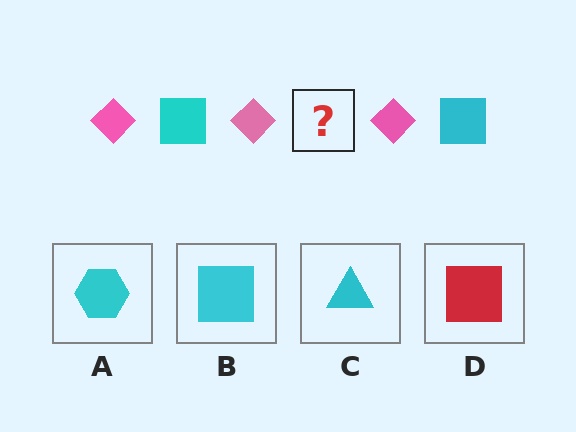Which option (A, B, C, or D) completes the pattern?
B.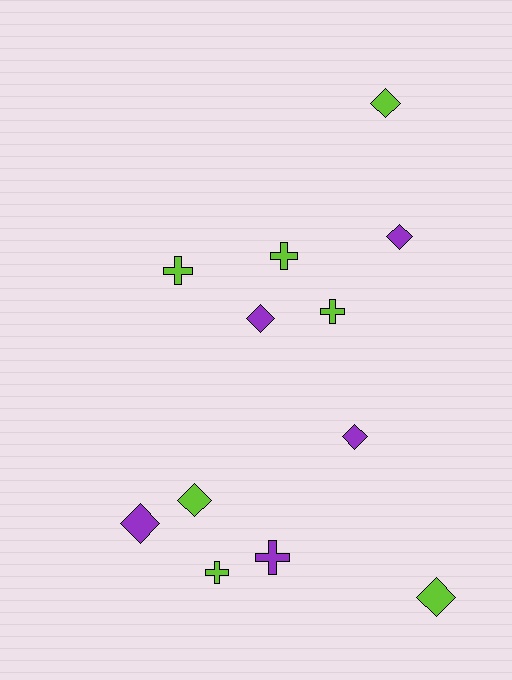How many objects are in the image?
There are 12 objects.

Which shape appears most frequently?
Diamond, with 7 objects.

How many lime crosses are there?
There are 4 lime crosses.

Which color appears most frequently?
Lime, with 7 objects.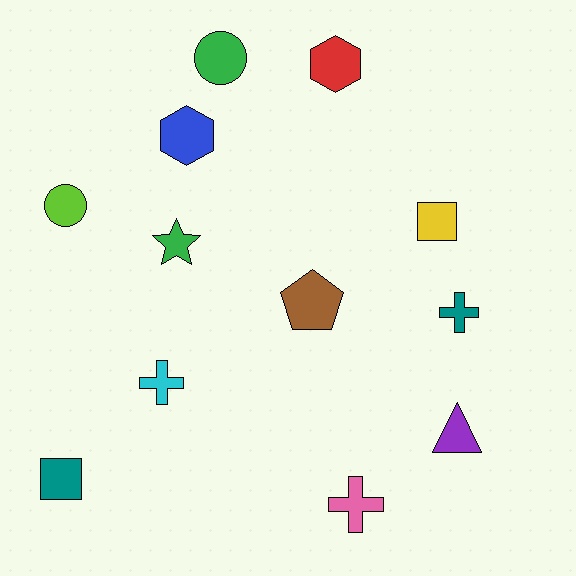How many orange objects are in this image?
There are no orange objects.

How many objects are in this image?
There are 12 objects.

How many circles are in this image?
There are 2 circles.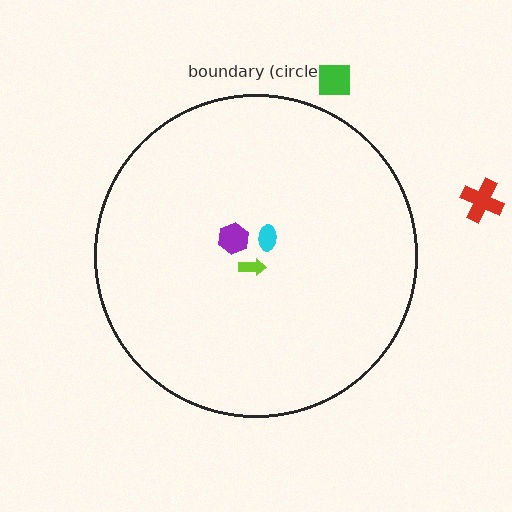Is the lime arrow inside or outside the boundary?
Inside.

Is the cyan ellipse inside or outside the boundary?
Inside.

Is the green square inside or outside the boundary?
Outside.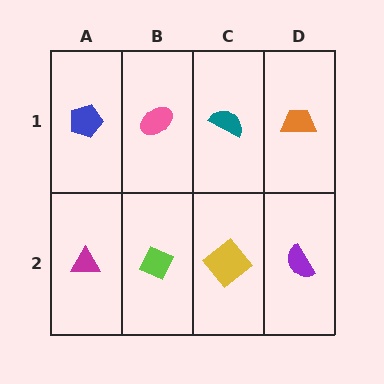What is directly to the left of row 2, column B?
A magenta triangle.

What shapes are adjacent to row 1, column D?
A purple semicircle (row 2, column D), a teal semicircle (row 1, column C).